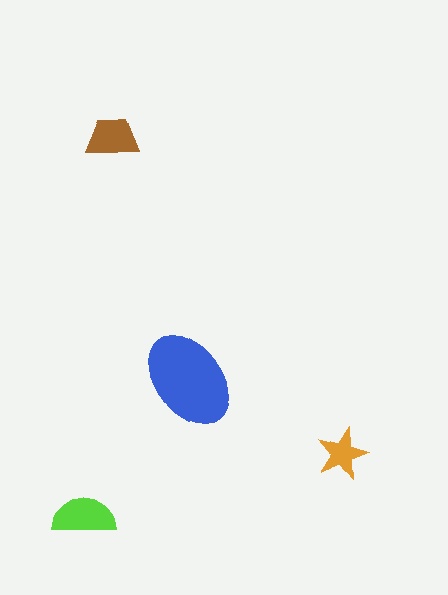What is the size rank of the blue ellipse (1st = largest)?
1st.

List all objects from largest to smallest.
The blue ellipse, the lime semicircle, the brown trapezoid, the orange star.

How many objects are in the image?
There are 4 objects in the image.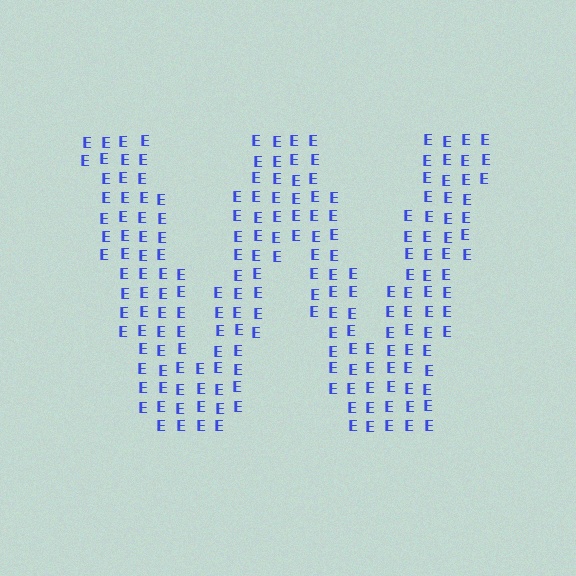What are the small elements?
The small elements are letter E's.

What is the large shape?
The large shape is the letter W.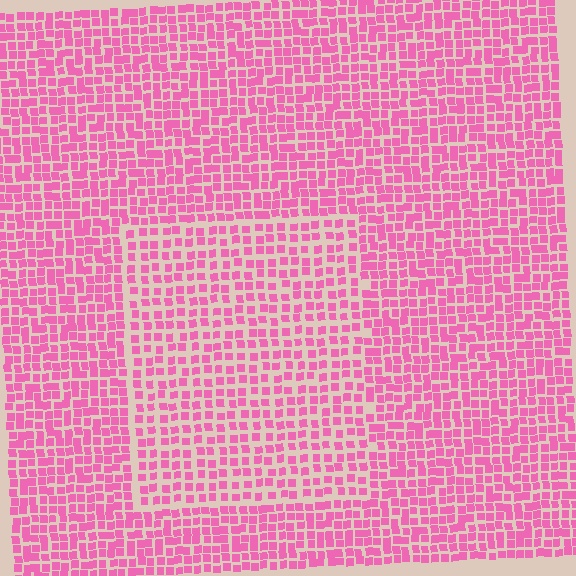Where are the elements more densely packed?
The elements are more densely packed outside the rectangle boundary.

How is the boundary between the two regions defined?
The boundary is defined by a change in element density (approximately 1.5x ratio). All elements are the same color, size, and shape.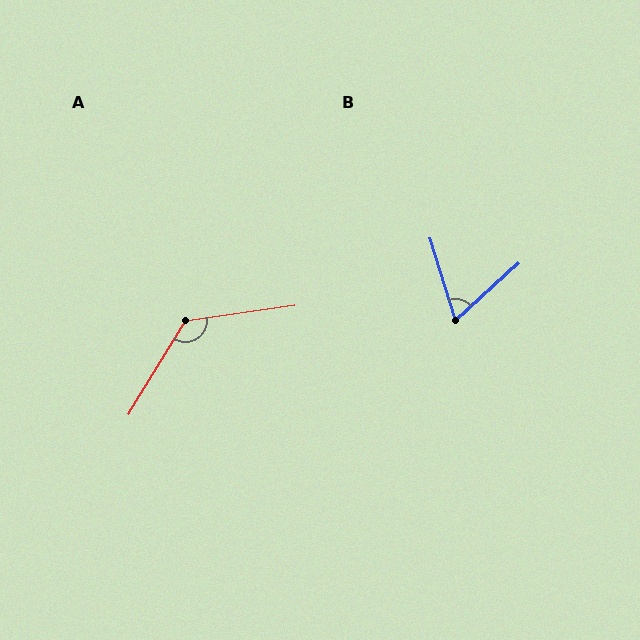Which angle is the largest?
A, at approximately 130 degrees.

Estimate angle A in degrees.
Approximately 130 degrees.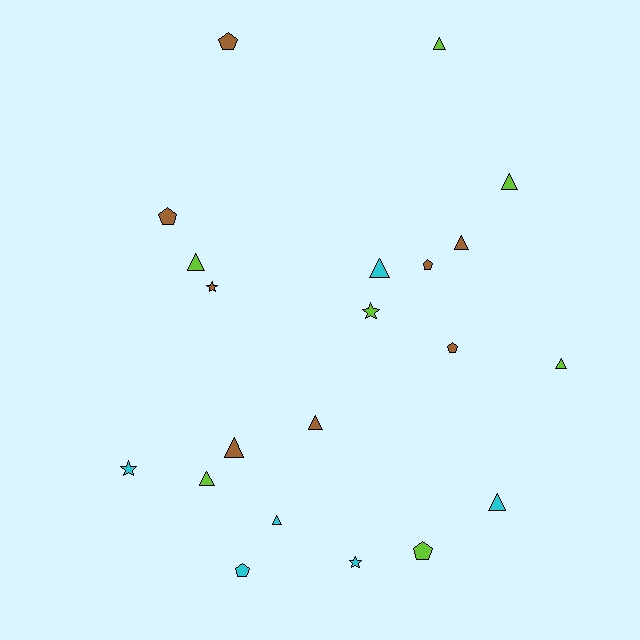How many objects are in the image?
There are 21 objects.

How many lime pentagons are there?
There is 1 lime pentagon.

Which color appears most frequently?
Brown, with 8 objects.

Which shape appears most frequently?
Triangle, with 11 objects.